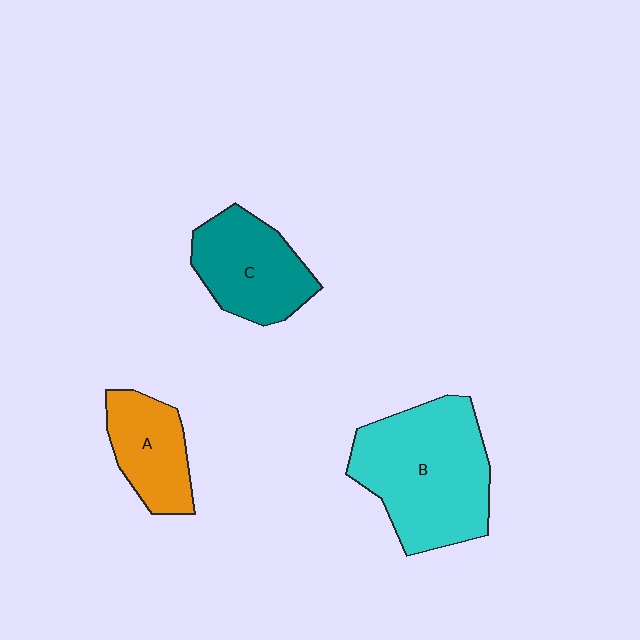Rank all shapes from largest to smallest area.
From largest to smallest: B (cyan), C (teal), A (orange).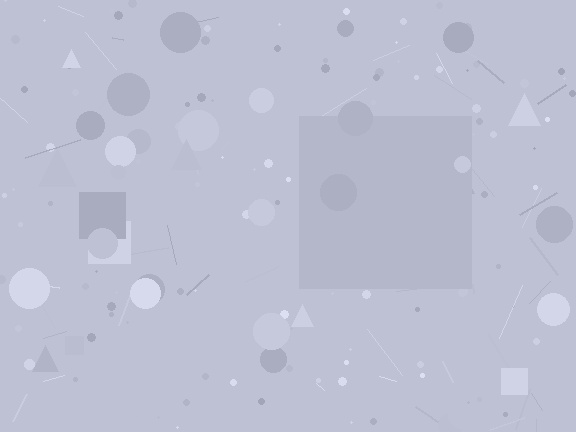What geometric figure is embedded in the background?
A square is embedded in the background.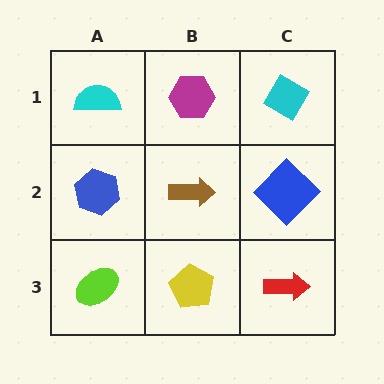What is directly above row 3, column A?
A blue hexagon.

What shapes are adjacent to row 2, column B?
A magenta hexagon (row 1, column B), a yellow pentagon (row 3, column B), a blue hexagon (row 2, column A), a blue diamond (row 2, column C).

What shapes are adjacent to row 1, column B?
A brown arrow (row 2, column B), a cyan semicircle (row 1, column A), a cyan diamond (row 1, column C).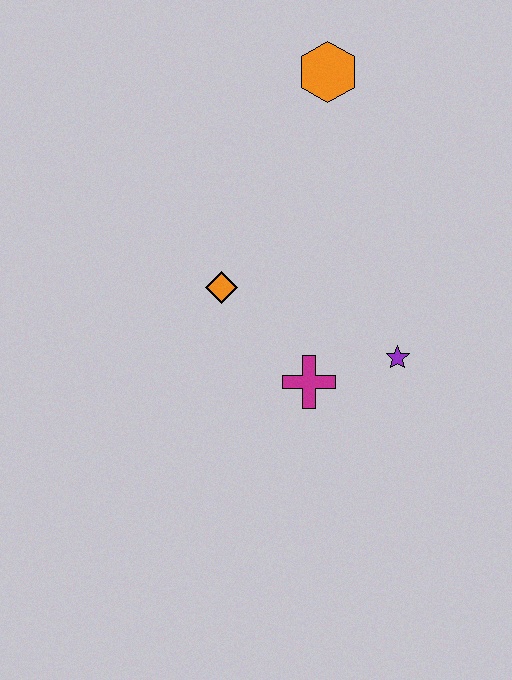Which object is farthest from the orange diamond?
The orange hexagon is farthest from the orange diamond.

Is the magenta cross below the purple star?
Yes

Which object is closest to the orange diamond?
The magenta cross is closest to the orange diamond.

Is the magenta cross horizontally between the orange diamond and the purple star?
Yes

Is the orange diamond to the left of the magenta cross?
Yes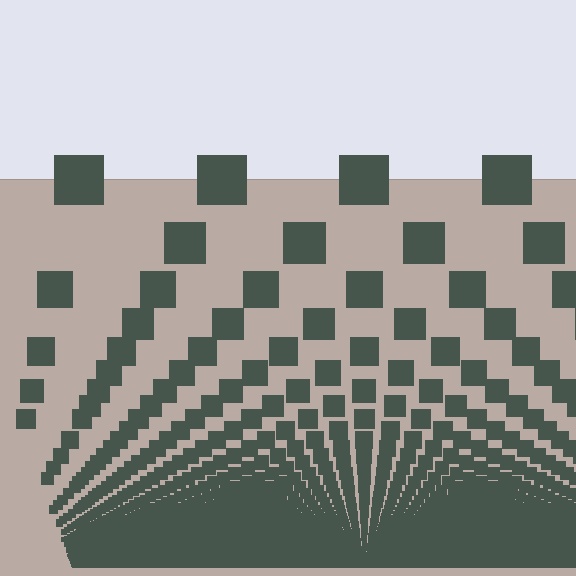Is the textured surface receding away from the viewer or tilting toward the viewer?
The surface appears to tilt toward the viewer. Texture elements get larger and sparser toward the top.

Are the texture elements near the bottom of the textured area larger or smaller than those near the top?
Smaller. The gradient is inverted — elements near the bottom are smaller and denser.